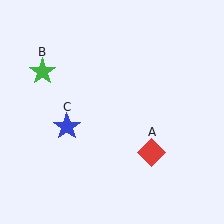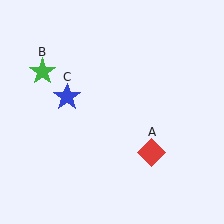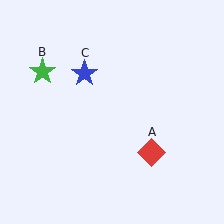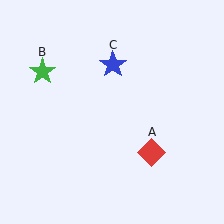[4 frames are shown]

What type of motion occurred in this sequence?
The blue star (object C) rotated clockwise around the center of the scene.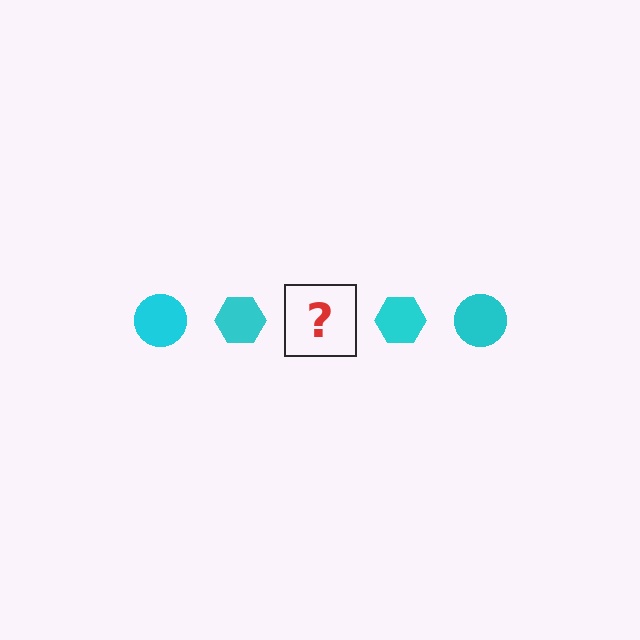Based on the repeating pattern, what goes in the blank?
The blank should be a cyan circle.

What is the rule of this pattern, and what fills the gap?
The rule is that the pattern cycles through circle, hexagon shapes in cyan. The gap should be filled with a cyan circle.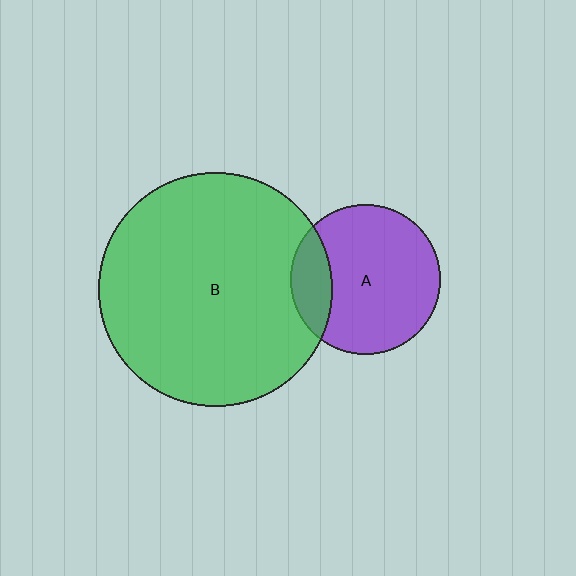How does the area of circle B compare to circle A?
Approximately 2.4 times.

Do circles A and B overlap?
Yes.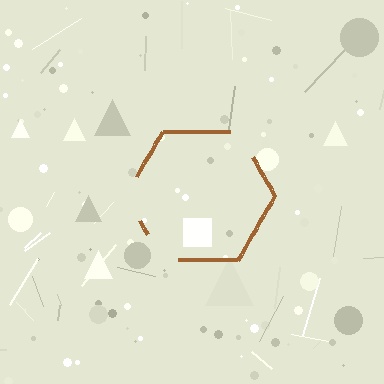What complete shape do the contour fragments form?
The contour fragments form a hexagon.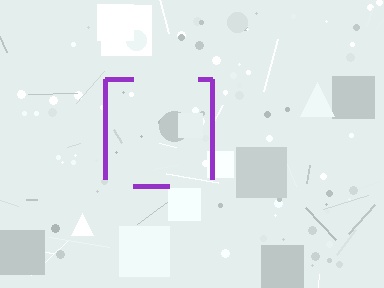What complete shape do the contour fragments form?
The contour fragments form a square.